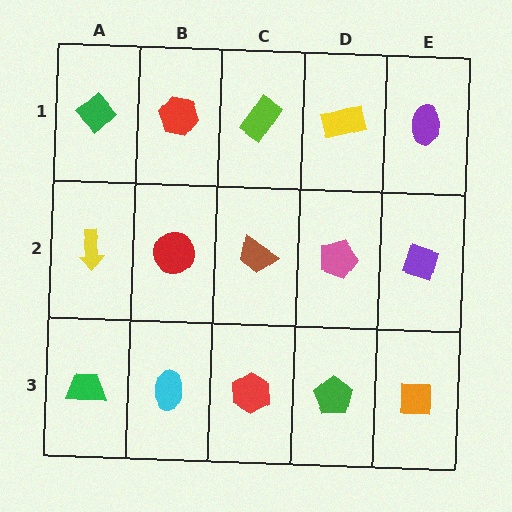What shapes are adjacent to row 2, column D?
A yellow rectangle (row 1, column D), a green pentagon (row 3, column D), a brown trapezoid (row 2, column C), a purple diamond (row 2, column E).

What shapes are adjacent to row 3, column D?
A pink pentagon (row 2, column D), a red hexagon (row 3, column C), an orange square (row 3, column E).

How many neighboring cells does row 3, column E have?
2.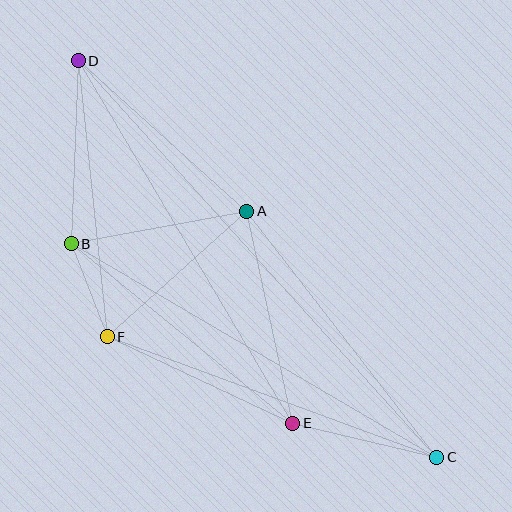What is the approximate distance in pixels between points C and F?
The distance between C and F is approximately 351 pixels.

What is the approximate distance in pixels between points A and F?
The distance between A and F is approximately 188 pixels.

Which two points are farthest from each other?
Points C and D are farthest from each other.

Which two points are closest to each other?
Points B and F are closest to each other.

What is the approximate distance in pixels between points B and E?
The distance between B and E is approximately 285 pixels.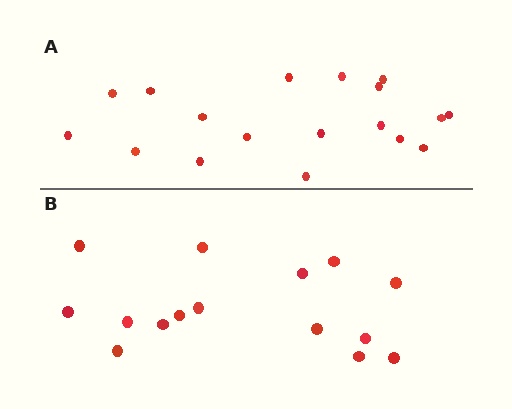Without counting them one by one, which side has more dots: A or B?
Region A (the top region) has more dots.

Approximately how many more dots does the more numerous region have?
Region A has just a few more — roughly 2 or 3 more dots than region B.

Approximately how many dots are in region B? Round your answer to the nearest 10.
About 20 dots. (The exact count is 15, which rounds to 20.)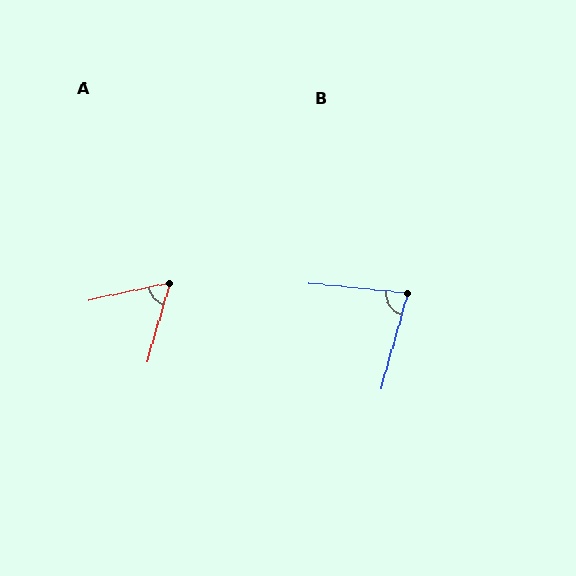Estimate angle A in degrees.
Approximately 62 degrees.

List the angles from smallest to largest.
A (62°), B (80°).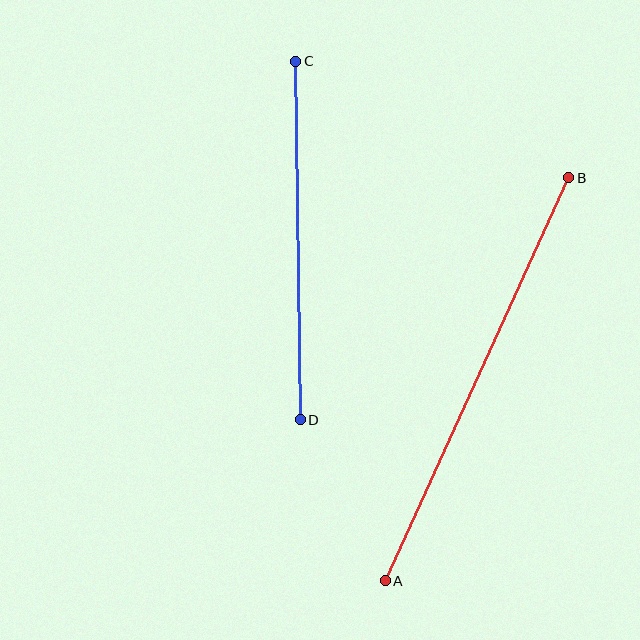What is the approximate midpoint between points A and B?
The midpoint is at approximately (477, 379) pixels.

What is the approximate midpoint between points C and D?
The midpoint is at approximately (298, 241) pixels.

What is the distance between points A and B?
The distance is approximately 443 pixels.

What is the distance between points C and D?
The distance is approximately 359 pixels.